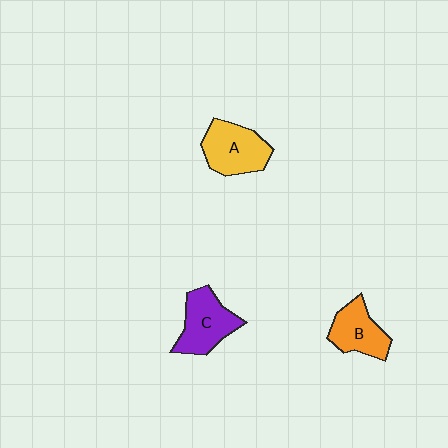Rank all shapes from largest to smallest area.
From largest to smallest: A (yellow), C (purple), B (orange).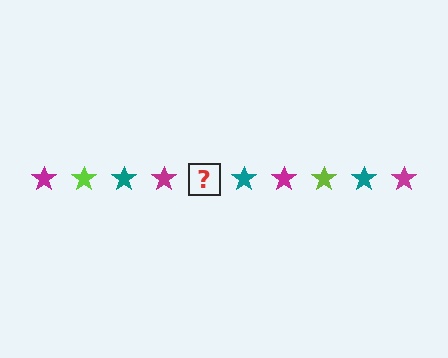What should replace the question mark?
The question mark should be replaced with a lime star.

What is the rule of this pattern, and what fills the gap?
The rule is that the pattern cycles through magenta, lime, teal stars. The gap should be filled with a lime star.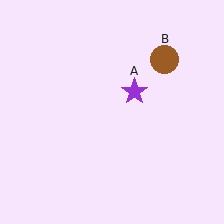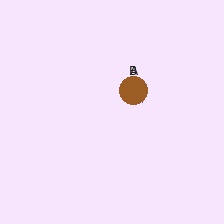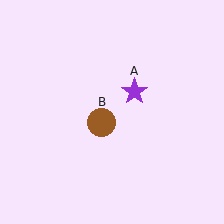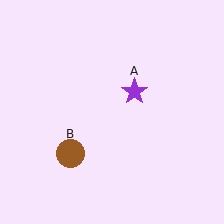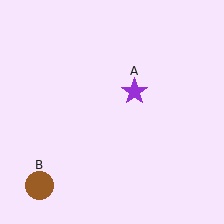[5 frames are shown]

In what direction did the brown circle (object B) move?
The brown circle (object B) moved down and to the left.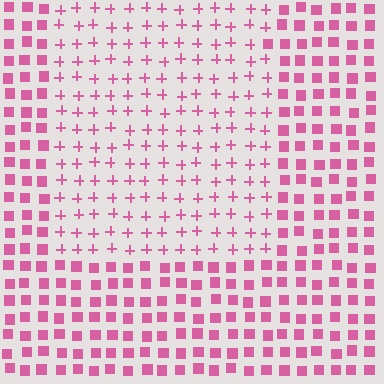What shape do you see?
I see a rectangle.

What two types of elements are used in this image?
The image uses plus signs inside the rectangle region and squares outside it.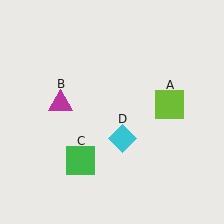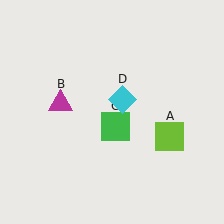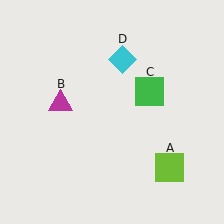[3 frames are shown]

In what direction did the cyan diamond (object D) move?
The cyan diamond (object D) moved up.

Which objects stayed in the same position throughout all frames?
Magenta triangle (object B) remained stationary.